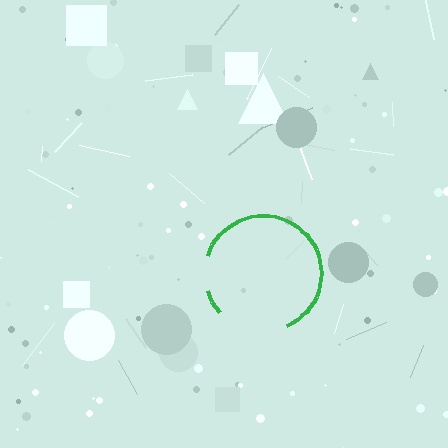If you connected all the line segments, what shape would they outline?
They would outline a circle.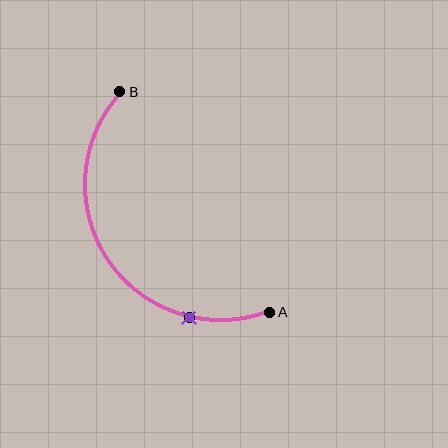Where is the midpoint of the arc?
The arc midpoint is the point on the curve farthest from the straight line joining A and B. It sits below and to the left of that line.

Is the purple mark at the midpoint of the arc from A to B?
No. The purple mark lies on the arc but is closer to endpoint A. The arc midpoint would be at the point on the curve equidistant along the arc from both A and B.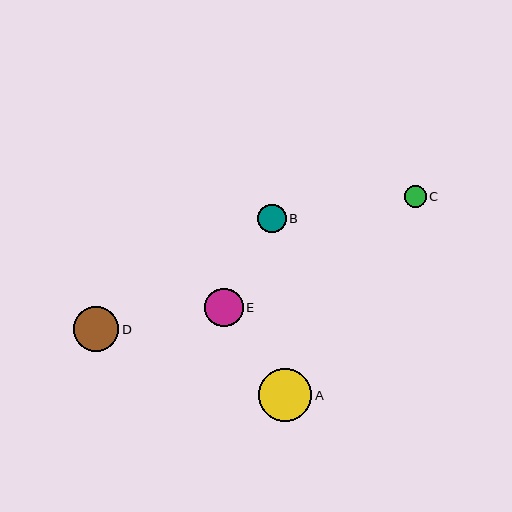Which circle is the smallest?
Circle C is the smallest with a size of approximately 22 pixels.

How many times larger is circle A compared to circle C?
Circle A is approximately 2.5 times the size of circle C.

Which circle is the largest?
Circle A is the largest with a size of approximately 54 pixels.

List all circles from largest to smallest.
From largest to smallest: A, D, E, B, C.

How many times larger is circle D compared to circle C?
Circle D is approximately 2.1 times the size of circle C.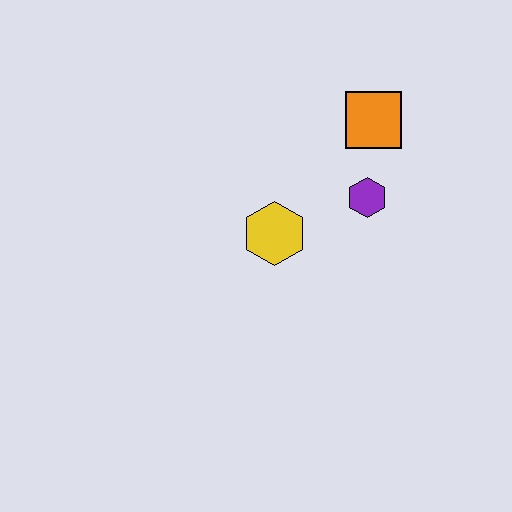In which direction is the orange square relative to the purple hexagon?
The orange square is above the purple hexagon.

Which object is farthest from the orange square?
The yellow hexagon is farthest from the orange square.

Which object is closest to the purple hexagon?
The orange square is closest to the purple hexagon.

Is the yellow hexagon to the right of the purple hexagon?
No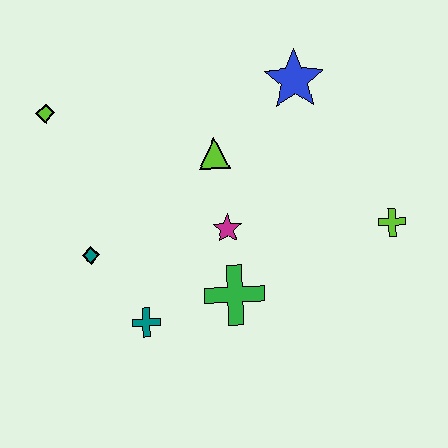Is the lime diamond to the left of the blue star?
Yes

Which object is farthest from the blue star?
The teal cross is farthest from the blue star.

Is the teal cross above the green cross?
No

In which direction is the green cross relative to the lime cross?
The green cross is to the left of the lime cross.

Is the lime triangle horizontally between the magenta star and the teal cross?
Yes